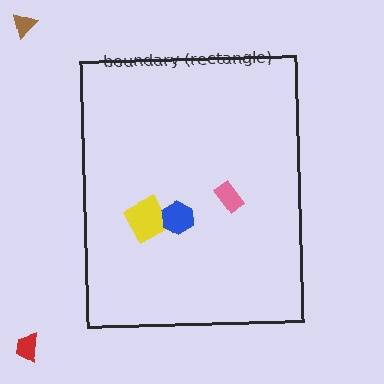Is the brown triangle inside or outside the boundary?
Outside.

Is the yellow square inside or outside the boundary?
Inside.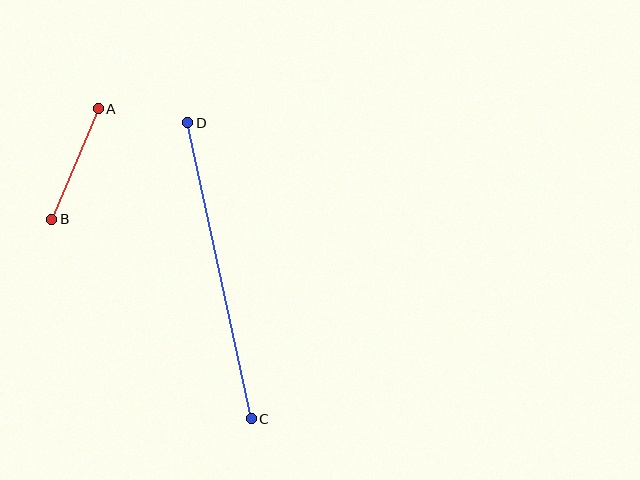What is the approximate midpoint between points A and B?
The midpoint is at approximately (75, 164) pixels.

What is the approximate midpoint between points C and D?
The midpoint is at approximately (219, 271) pixels.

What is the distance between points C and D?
The distance is approximately 303 pixels.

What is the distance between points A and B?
The distance is approximately 120 pixels.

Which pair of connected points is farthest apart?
Points C and D are farthest apart.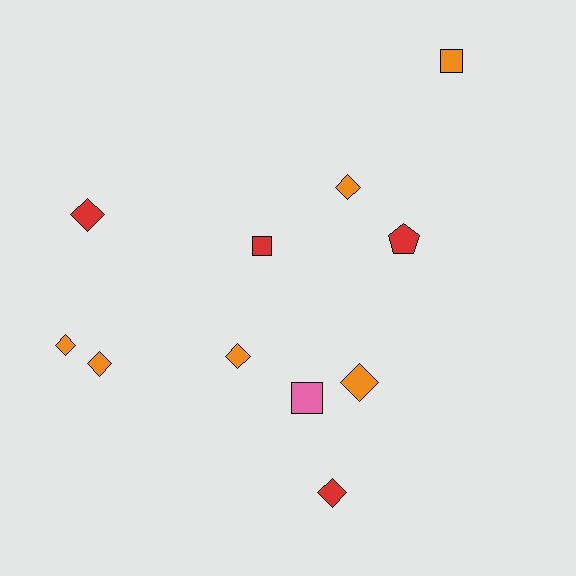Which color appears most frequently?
Orange, with 6 objects.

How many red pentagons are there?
There is 1 red pentagon.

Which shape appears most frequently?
Diamond, with 7 objects.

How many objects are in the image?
There are 11 objects.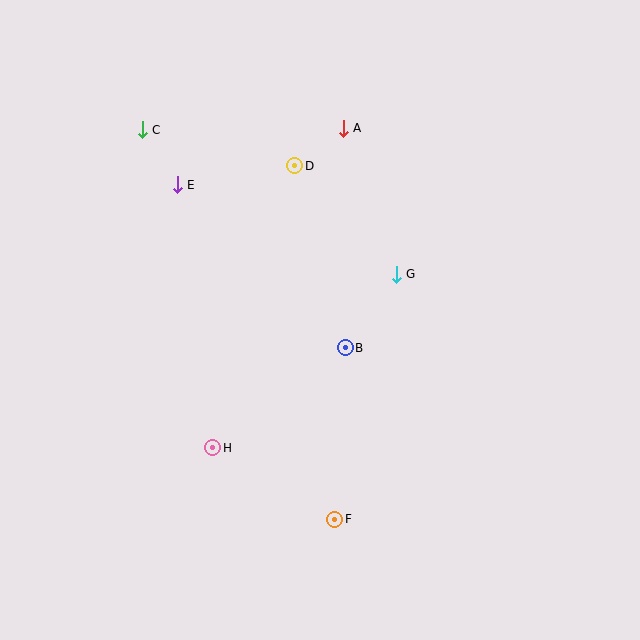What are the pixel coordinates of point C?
Point C is at (142, 130).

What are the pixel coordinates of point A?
Point A is at (343, 128).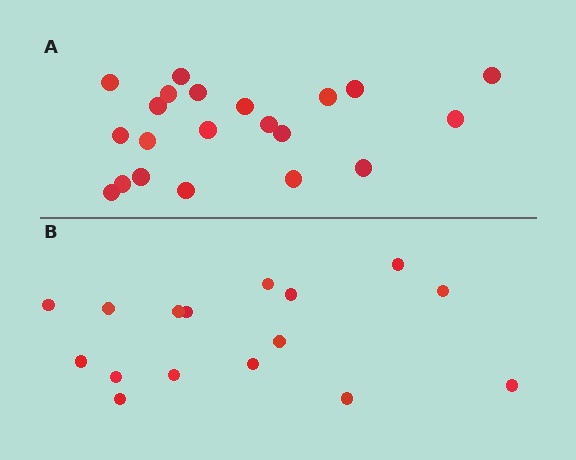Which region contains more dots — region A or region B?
Region A (the top region) has more dots.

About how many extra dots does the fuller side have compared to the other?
Region A has about 5 more dots than region B.